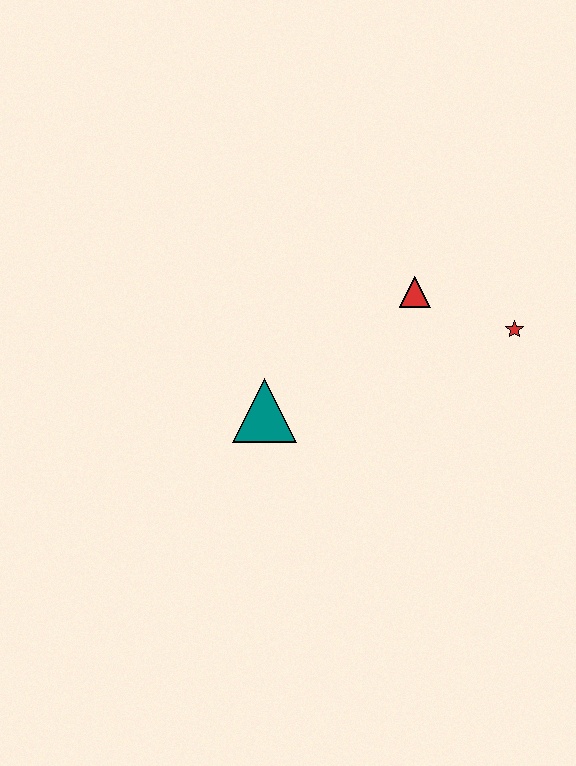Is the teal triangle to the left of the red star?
Yes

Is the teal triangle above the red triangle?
No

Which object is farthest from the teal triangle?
The red star is farthest from the teal triangle.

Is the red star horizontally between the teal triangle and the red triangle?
No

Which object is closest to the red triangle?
The red star is closest to the red triangle.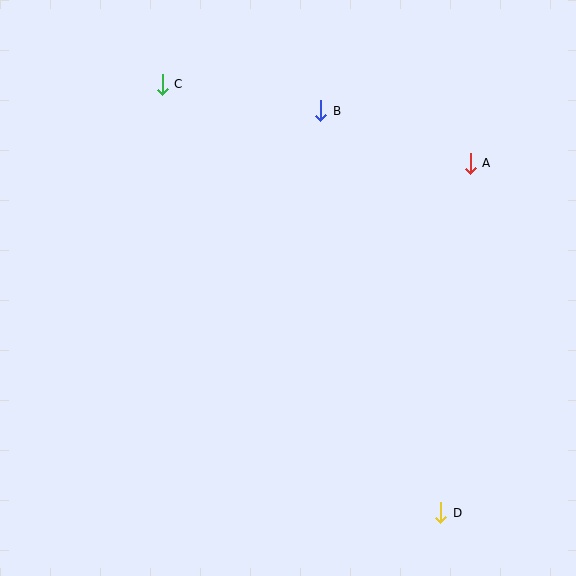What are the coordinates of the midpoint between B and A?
The midpoint between B and A is at (395, 137).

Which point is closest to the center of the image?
Point B at (321, 111) is closest to the center.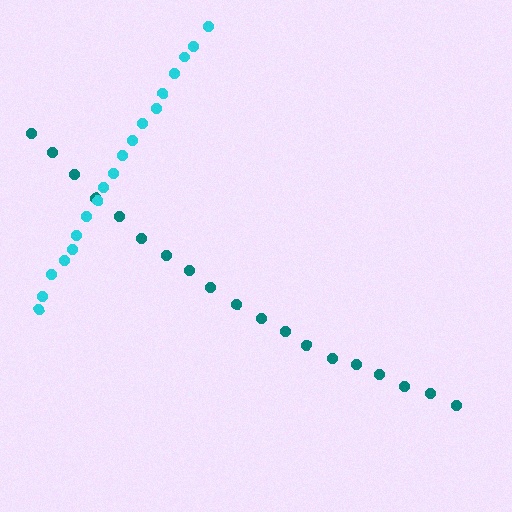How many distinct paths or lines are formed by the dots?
There are 2 distinct paths.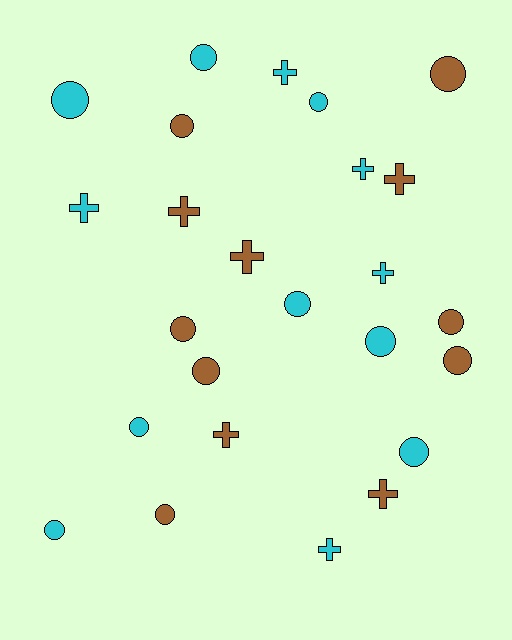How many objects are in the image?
There are 25 objects.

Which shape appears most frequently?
Circle, with 15 objects.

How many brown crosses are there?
There are 5 brown crosses.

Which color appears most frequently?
Cyan, with 13 objects.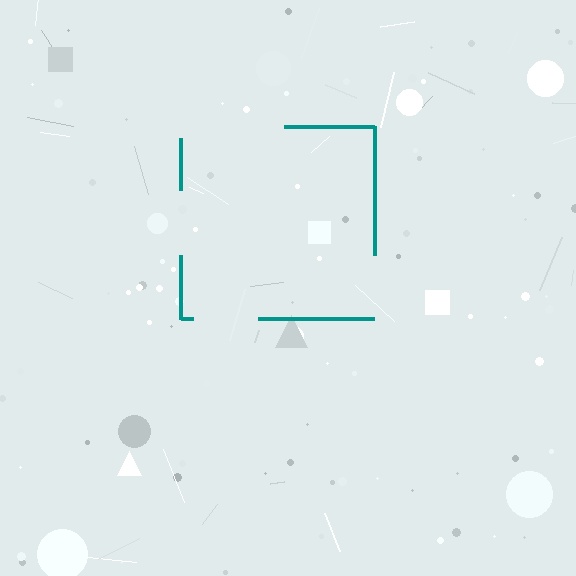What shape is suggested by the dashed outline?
The dashed outline suggests a square.